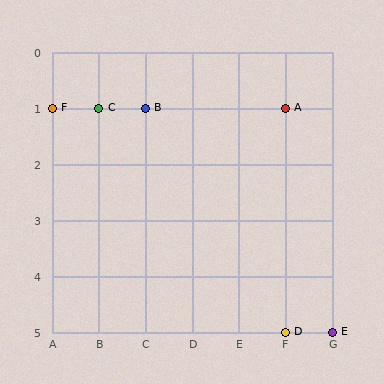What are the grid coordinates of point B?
Point B is at grid coordinates (C, 1).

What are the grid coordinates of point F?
Point F is at grid coordinates (A, 1).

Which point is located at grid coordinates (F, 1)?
Point A is at (F, 1).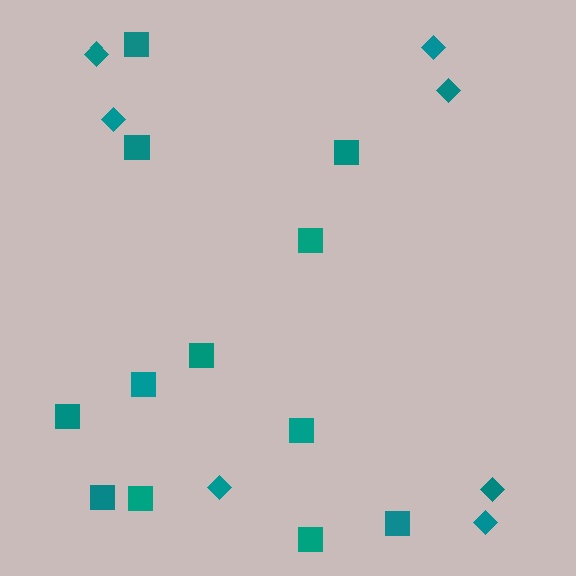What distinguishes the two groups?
There are 2 groups: one group of squares (12) and one group of diamonds (7).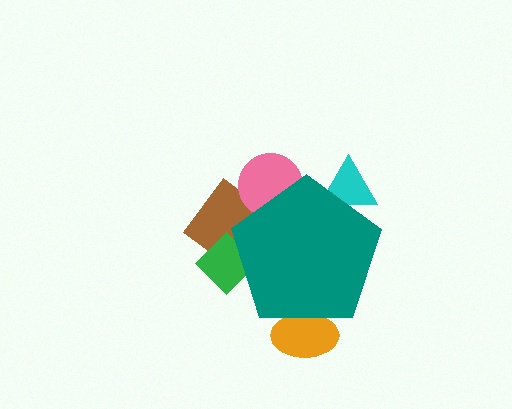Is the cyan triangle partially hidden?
Yes, the cyan triangle is partially hidden behind the teal pentagon.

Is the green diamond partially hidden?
Yes, the green diamond is partially hidden behind the teal pentagon.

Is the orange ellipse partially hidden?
Yes, the orange ellipse is partially hidden behind the teal pentagon.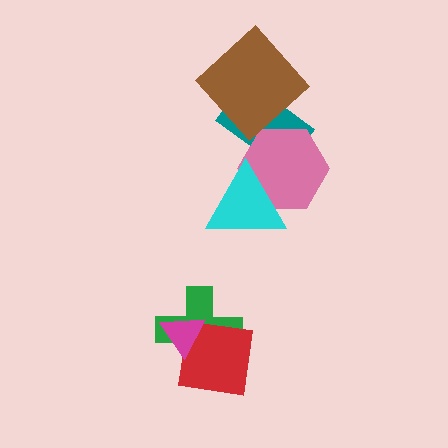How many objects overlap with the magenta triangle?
2 objects overlap with the magenta triangle.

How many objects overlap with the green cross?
2 objects overlap with the green cross.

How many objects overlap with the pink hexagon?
2 objects overlap with the pink hexagon.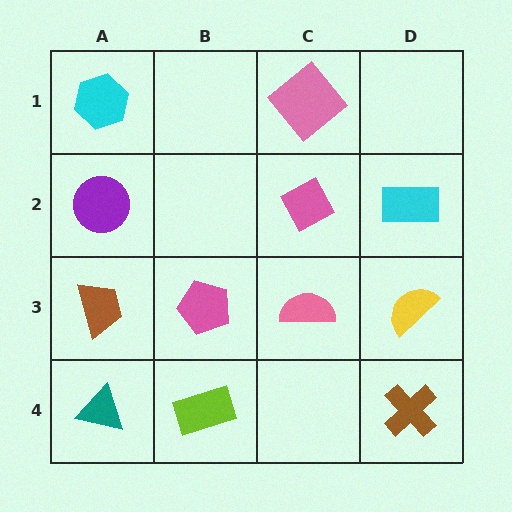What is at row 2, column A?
A purple circle.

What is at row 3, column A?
A brown trapezoid.